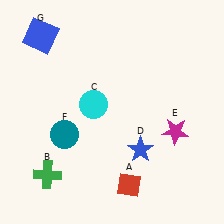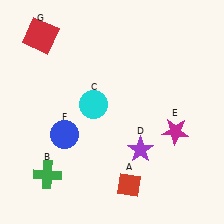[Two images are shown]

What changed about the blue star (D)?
In Image 1, D is blue. In Image 2, it changed to purple.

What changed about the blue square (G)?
In Image 1, G is blue. In Image 2, it changed to red.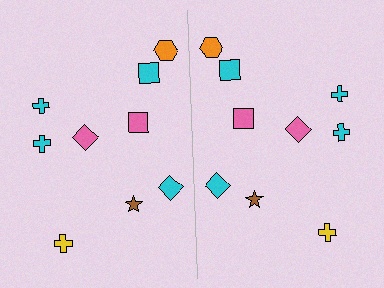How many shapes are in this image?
There are 18 shapes in this image.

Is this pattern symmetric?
Yes, this pattern has bilateral (reflection) symmetry.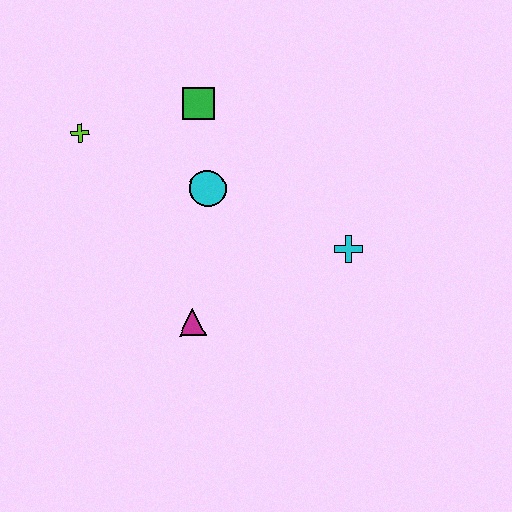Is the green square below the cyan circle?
No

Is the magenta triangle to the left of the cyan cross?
Yes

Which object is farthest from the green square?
The magenta triangle is farthest from the green square.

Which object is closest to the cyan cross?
The cyan circle is closest to the cyan cross.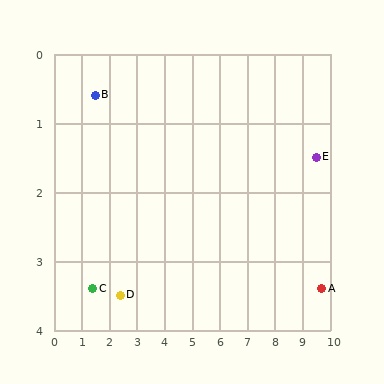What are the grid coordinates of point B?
Point B is at approximately (1.5, 0.6).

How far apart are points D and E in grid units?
Points D and E are about 7.4 grid units apart.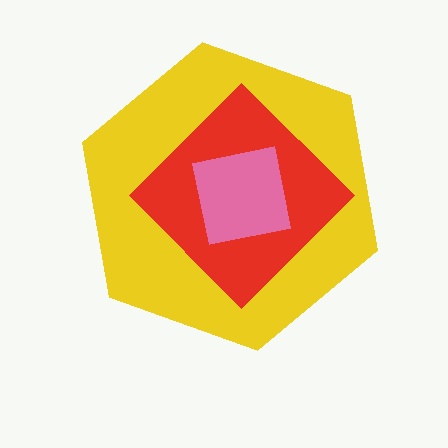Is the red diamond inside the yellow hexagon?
Yes.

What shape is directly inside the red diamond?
The pink square.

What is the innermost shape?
The pink square.